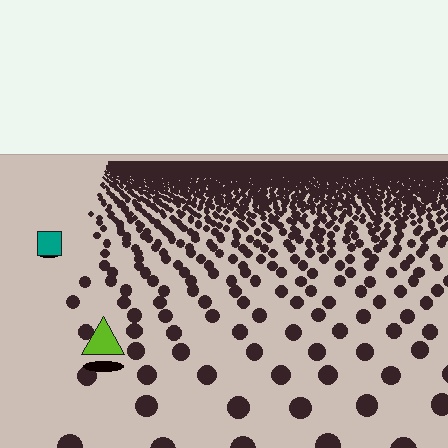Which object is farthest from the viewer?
The teal square is farthest from the viewer. It appears smaller and the ground texture around it is denser.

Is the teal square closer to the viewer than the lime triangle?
No. The lime triangle is closer — you can tell from the texture gradient: the ground texture is coarser near it.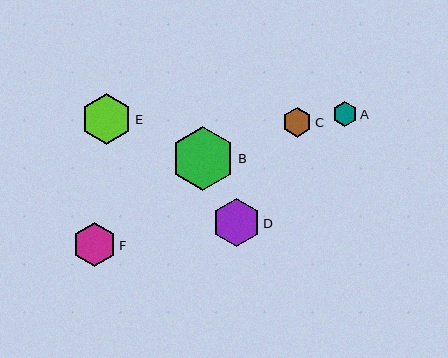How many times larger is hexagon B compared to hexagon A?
Hexagon B is approximately 2.5 times the size of hexagon A.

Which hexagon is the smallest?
Hexagon A is the smallest with a size of approximately 25 pixels.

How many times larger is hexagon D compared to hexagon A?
Hexagon D is approximately 1.9 times the size of hexagon A.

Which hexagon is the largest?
Hexagon B is the largest with a size of approximately 64 pixels.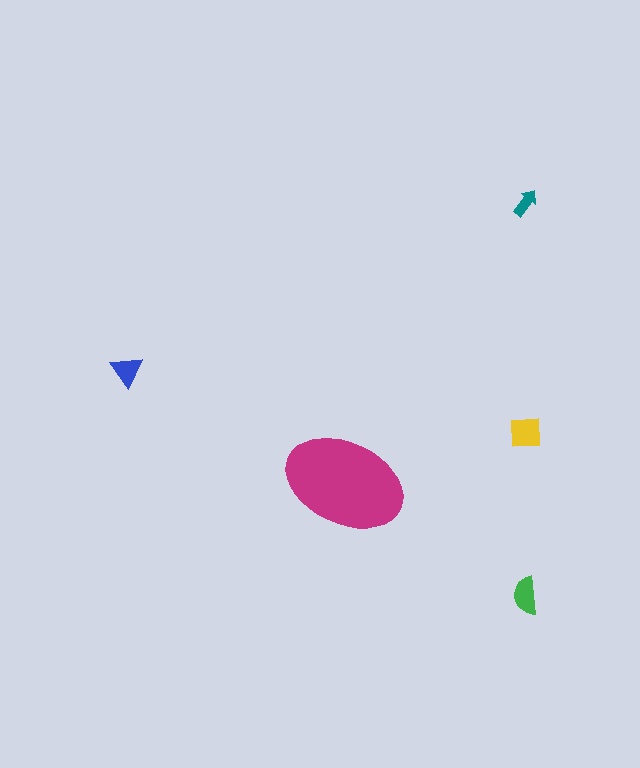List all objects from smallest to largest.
The teal arrow, the blue triangle, the green semicircle, the yellow square, the magenta ellipse.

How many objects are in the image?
There are 5 objects in the image.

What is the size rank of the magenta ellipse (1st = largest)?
1st.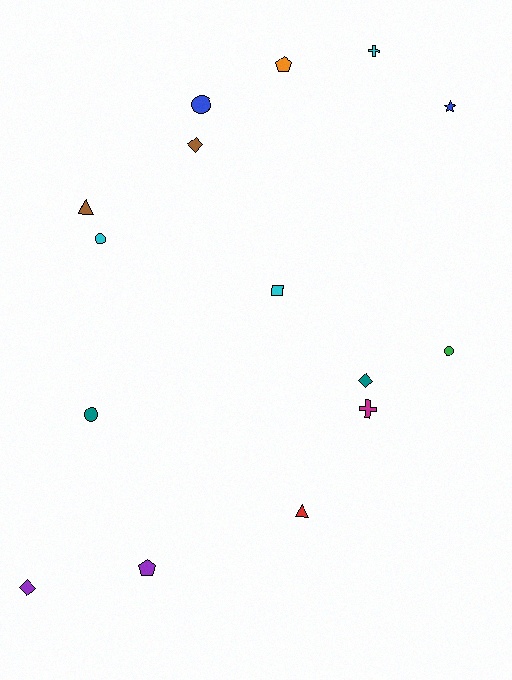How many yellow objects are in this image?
There are no yellow objects.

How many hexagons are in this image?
There are no hexagons.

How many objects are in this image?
There are 15 objects.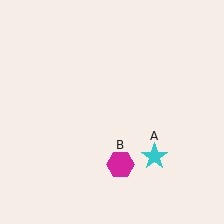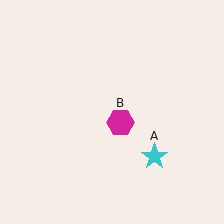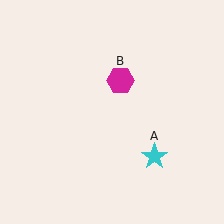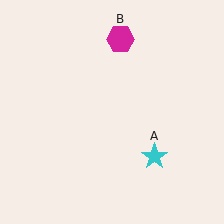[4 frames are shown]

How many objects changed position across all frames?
1 object changed position: magenta hexagon (object B).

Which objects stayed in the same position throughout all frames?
Cyan star (object A) remained stationary.